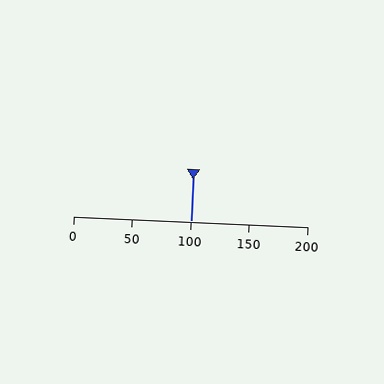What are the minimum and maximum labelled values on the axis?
The axis runs from 0 to 200.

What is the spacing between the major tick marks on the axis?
The major ticks are spaced 50 apart.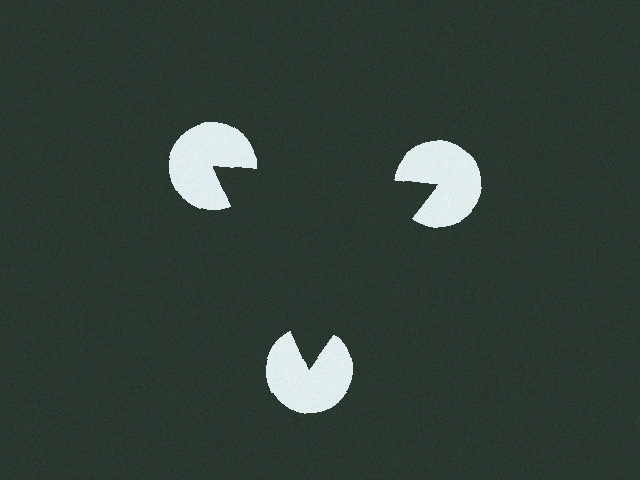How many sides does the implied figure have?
3 sides.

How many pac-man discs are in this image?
There are 3 — one at each vertex of the illusory triangle.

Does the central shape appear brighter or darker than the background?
It typically appears slightly darker than the background, even though no actual brightness change is drawn.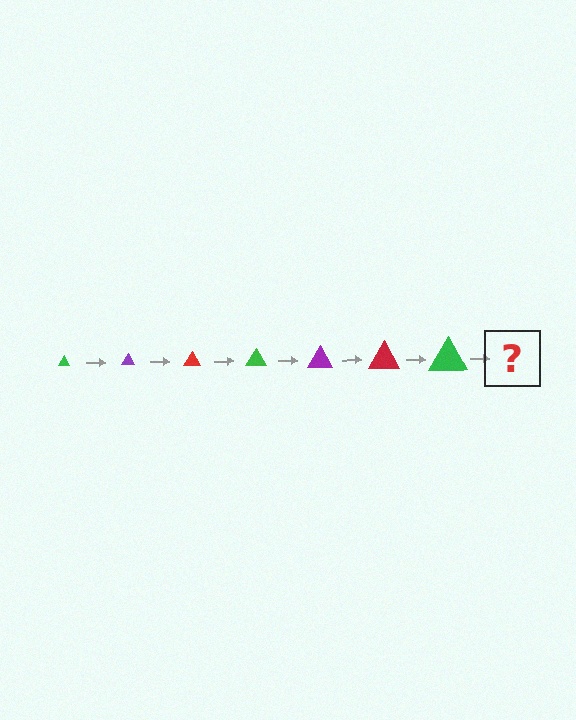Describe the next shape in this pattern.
It should be a purple triangle, larger than the previous one.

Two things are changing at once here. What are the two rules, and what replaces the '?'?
The two rules are that the triangle grows larger each step and the color cycles through green, purple, and red. The '?' should be a purple triangle, larger than the previous one.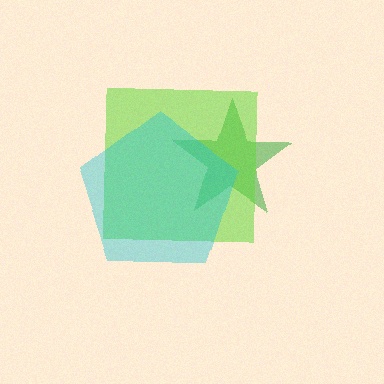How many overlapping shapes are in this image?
There are 3 overlapping shapes in the image.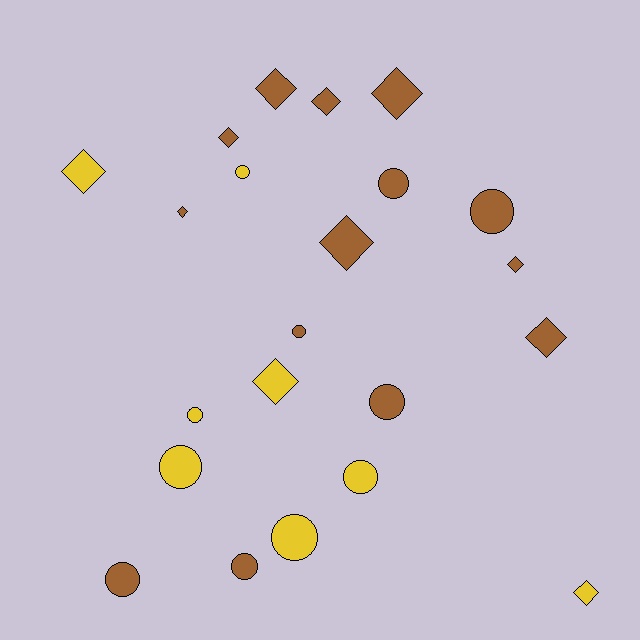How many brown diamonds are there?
There are 8 brown diamonds.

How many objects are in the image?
There are 22 objects.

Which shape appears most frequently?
Circle, with 11 objects.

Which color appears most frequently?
Brown, with 14 objects.